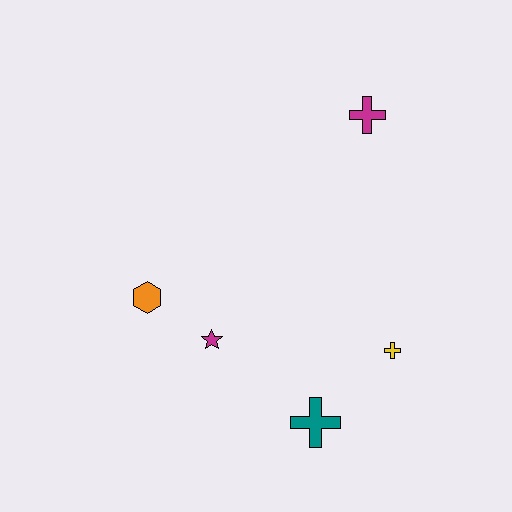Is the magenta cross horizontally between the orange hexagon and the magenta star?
No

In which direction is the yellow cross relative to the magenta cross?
The yellow cross is below the magenta cross.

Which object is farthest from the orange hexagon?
The magenta cross is farthest from the orange hexagon.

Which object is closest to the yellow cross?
The teal cross is closest to the yellow cross.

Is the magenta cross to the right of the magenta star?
Yes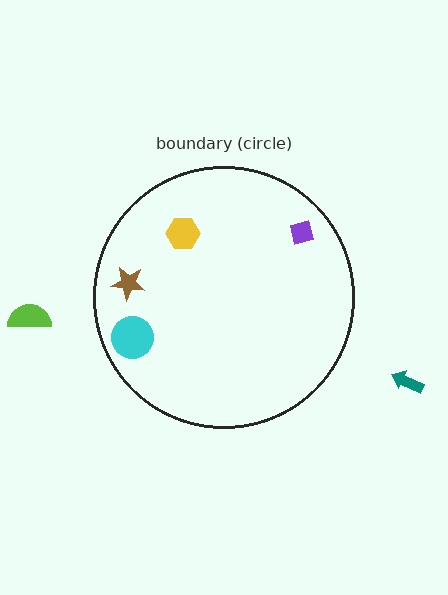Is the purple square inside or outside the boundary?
Inside.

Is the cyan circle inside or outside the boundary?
Inside.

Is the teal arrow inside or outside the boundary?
Outside.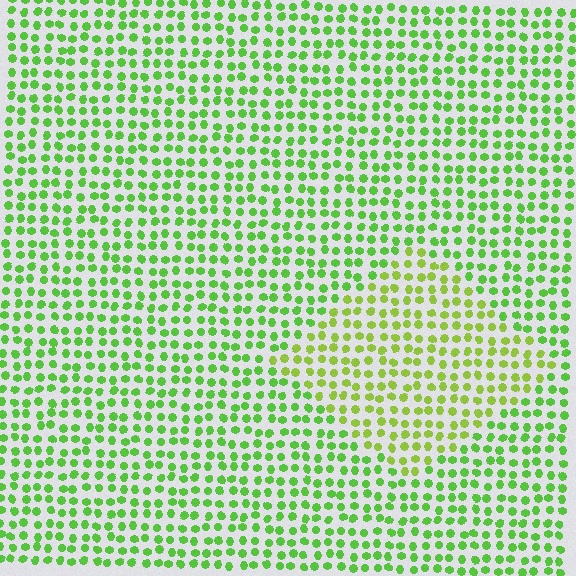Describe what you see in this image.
The image is filled with small lime elements in a uniform arrangement. A diamond-shaped region is visible where the elements are tinted to a slightly different hue, forming a subtle color boundary.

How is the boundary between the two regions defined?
The boundary is defined purely by a slight shift in hue (about 26 degrees). Spacing, size, and orientation are identical on both sides.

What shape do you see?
I see a diamond.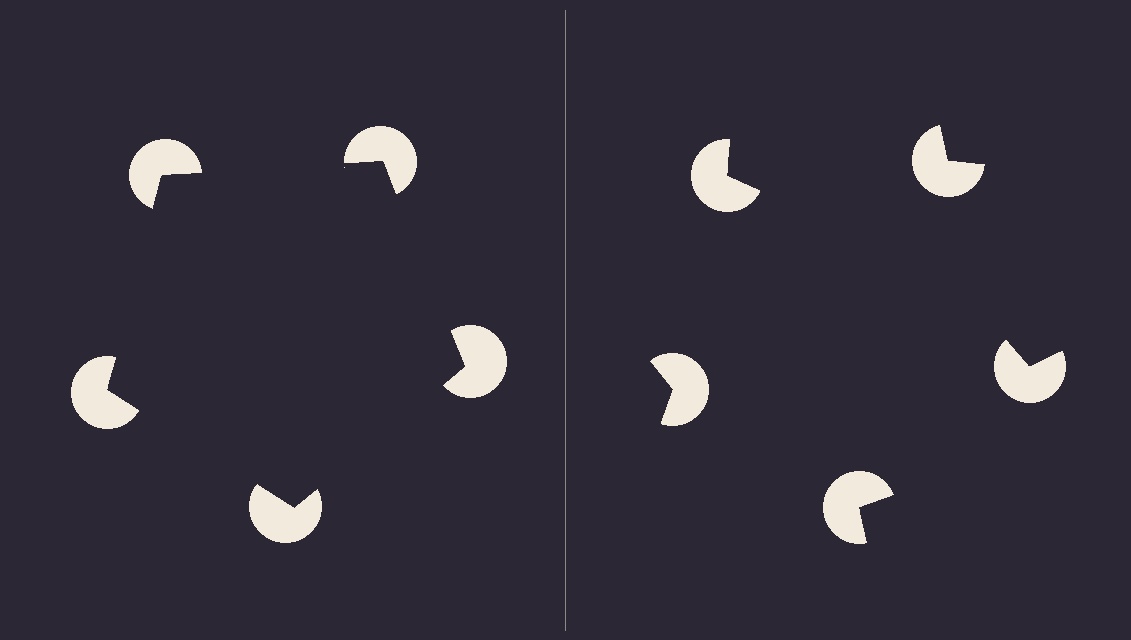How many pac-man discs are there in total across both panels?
10 — 5 on each side.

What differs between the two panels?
The pac-man discs are positioned identically on both sides; only the wedge orientations differ. On the left they align to a pentagon; on the right they are misaligned.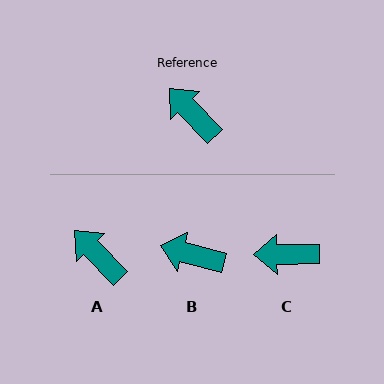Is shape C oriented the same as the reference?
No, it is off by about 47 degrees.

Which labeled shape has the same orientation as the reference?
A.